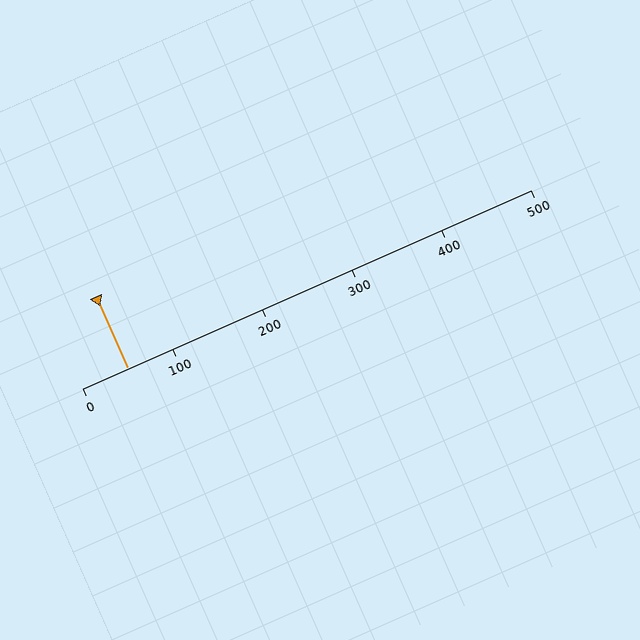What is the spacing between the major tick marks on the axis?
The major ticks are spaced 100 apart.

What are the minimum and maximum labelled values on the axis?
The axis runs from 0 to 500.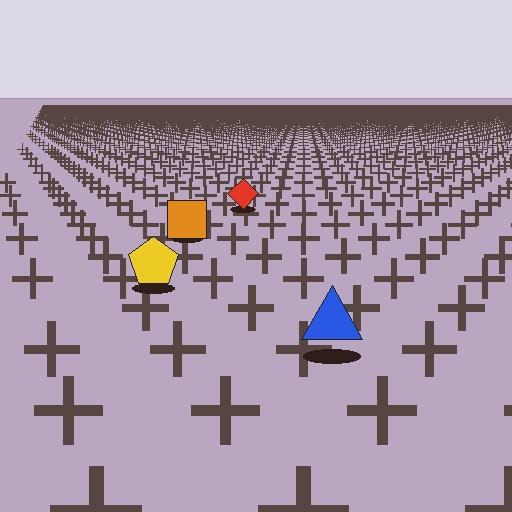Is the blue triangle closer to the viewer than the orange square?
Yes. The blue triangle is closer — you can tell from the texture gradient: the ground texture is coarser near it.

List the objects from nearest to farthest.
From nearest to farthest: the blue triangle, the yellow pentagon, the orange square, the red diamond.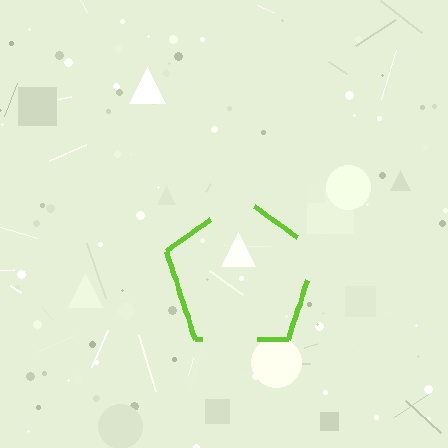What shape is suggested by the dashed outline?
The dashed outline suggests a pentagon.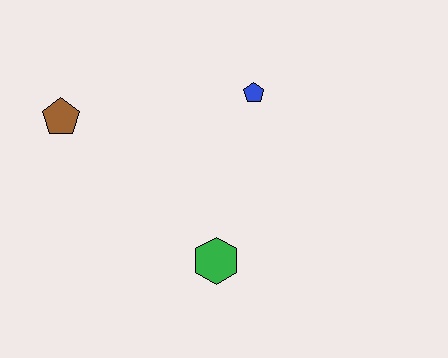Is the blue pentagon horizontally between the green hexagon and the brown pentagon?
No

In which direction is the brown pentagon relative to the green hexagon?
The brown pentagon is to the left of the green hexagon.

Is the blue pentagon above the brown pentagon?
Yes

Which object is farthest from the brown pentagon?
The green hexagon is farthest from the brown pentagon.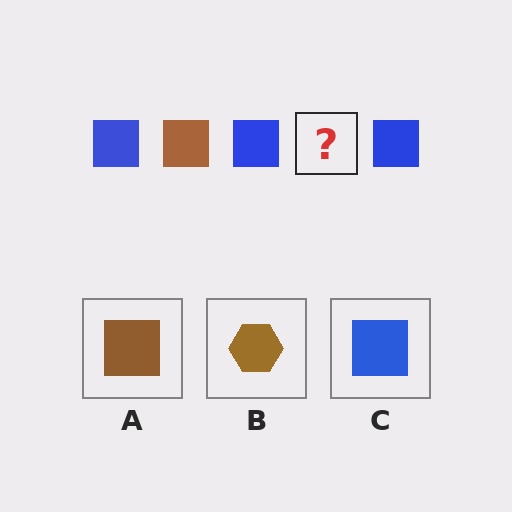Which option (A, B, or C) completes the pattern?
A.